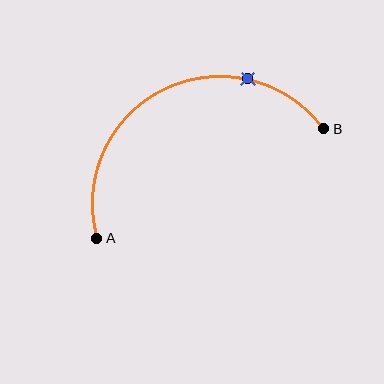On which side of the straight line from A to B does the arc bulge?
The arc bulges above the straight line connecting A and B.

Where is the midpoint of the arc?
The arc midpoint is the point on the curve farthest from the straight line joining A and B. It sits above that line.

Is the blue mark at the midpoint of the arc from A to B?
No. The blue mark lies on the arc but is closer to endpoint B. The arc midpoint would be at the point on the curve equidistant along the arc from both A and B.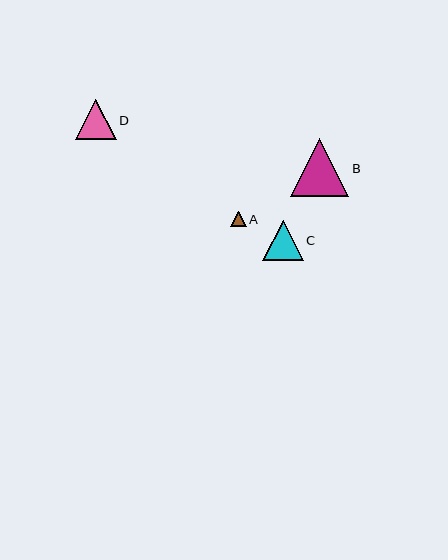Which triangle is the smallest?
Triangle A is the smallest with a size of approximately 15 pixels.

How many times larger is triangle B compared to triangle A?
Triangle B is approximately 3.9 times the size of triangle A.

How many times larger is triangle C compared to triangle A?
Triangle C is approximately 2.7 times the size of triangle A.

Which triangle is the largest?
Triangle B is the largest with a size of approximately 59 pixels.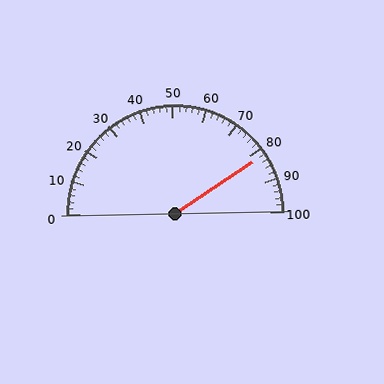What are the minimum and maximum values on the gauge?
The gauge ranges from 0 to 100.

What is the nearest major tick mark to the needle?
The nearest major tick mark is 80.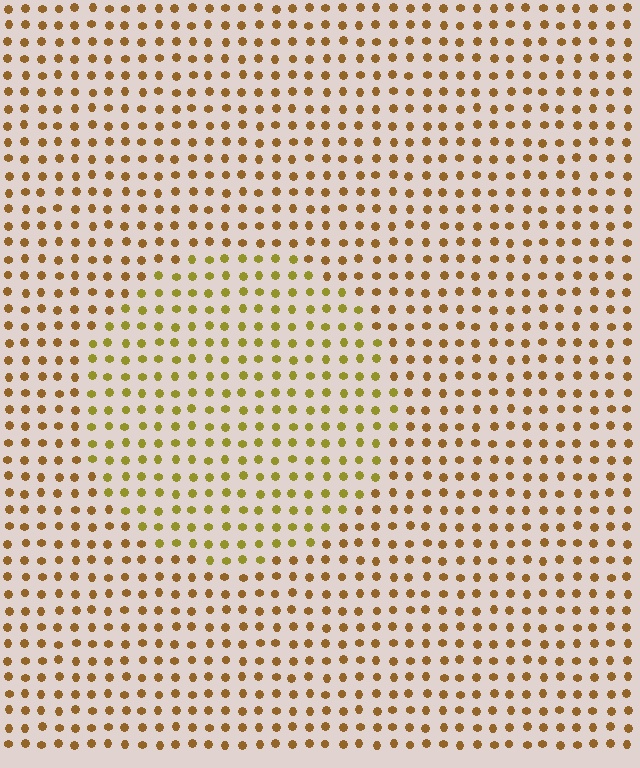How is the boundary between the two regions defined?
The boundary is defined purely by a slight shift in hue (about 27 degrees). Spacing, size, and orientation are identical on both sides.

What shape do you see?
I see a circle.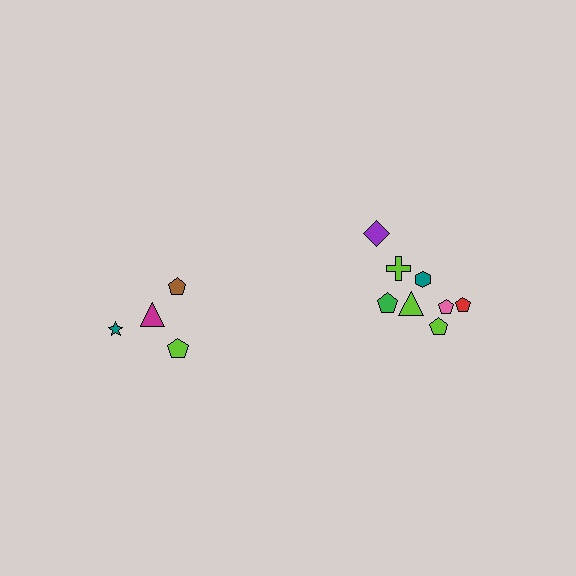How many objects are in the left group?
There are 4 objects.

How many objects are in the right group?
There are 8 objects.